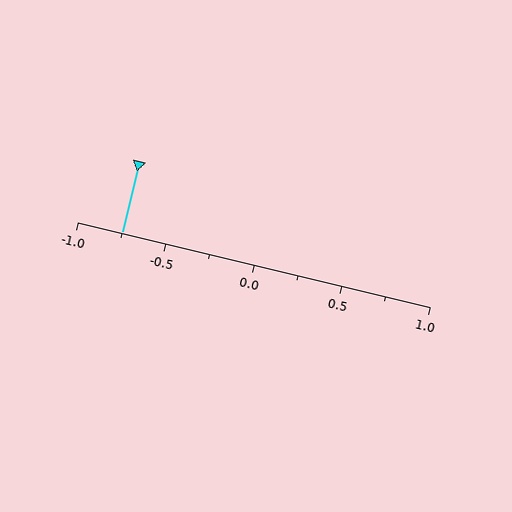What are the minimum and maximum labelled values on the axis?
The axis runs from -1.0 to 1.0.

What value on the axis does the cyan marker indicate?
The marker indicates approximately -0.75.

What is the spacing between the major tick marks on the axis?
The major ticks are spaced 0.5 apart.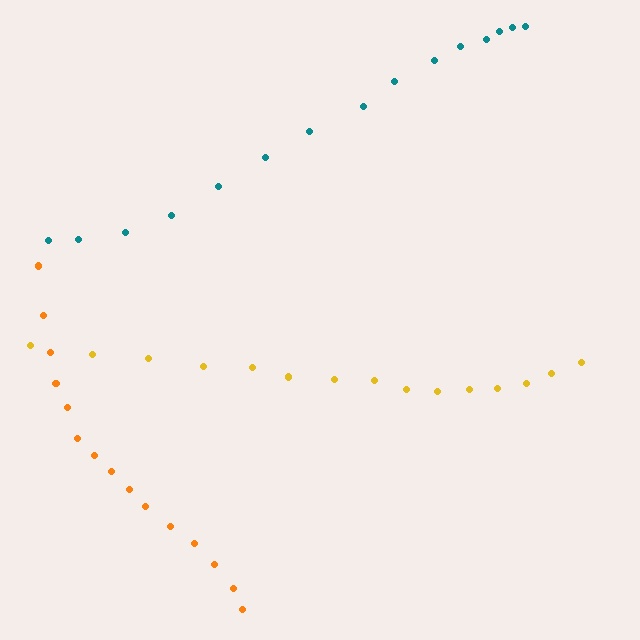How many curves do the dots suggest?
There are 3 distinct paths.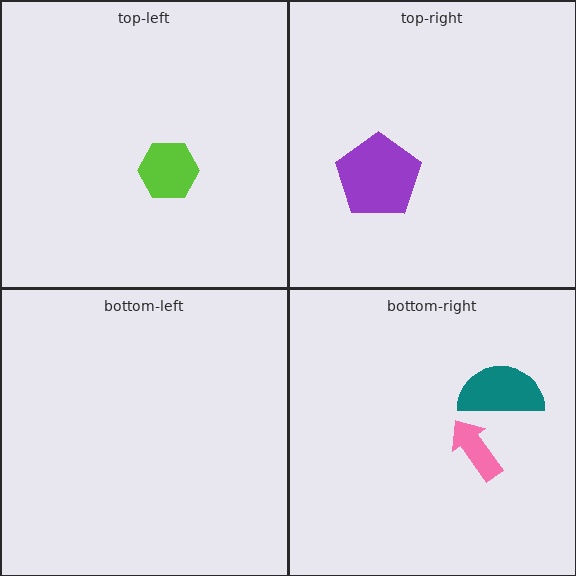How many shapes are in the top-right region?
1.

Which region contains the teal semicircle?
The bottom-right region.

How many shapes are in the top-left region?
1.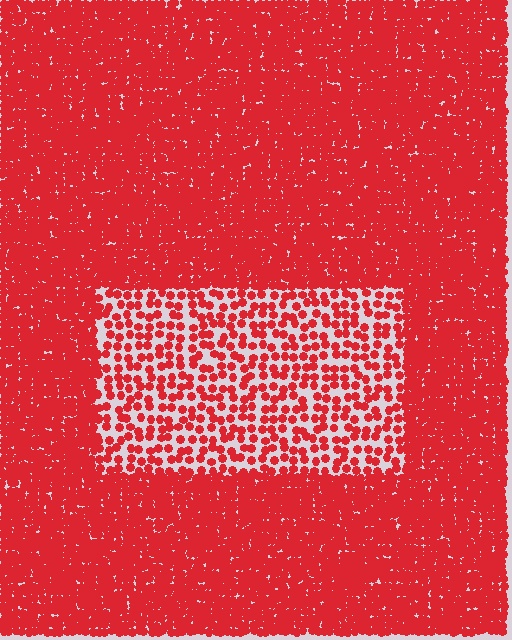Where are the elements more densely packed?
The elements are more densely packed outside the rectangle boundary.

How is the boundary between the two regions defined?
The boundary is defined by a change in element density (approximately 2.6x ratio). All elements are the same color, size, and shape.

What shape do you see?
I see a rectangle.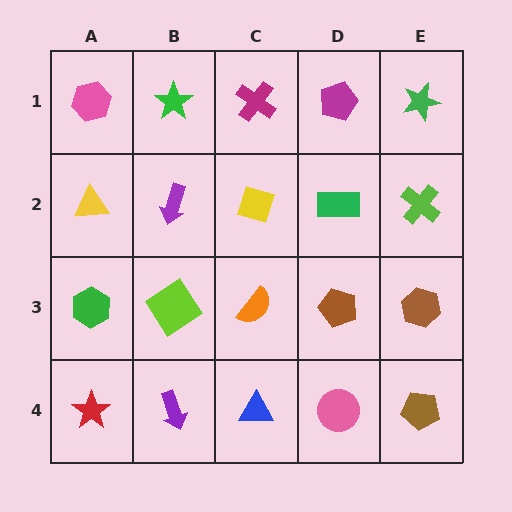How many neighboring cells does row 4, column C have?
3.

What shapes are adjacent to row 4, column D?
A brown pentagon (row 3, column D), a blue triangle (row 4, column C), a brown pentagon (row 4, column E).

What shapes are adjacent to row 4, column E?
A brown hexagon (row 3, column E), a pink circle (row 4, column D).